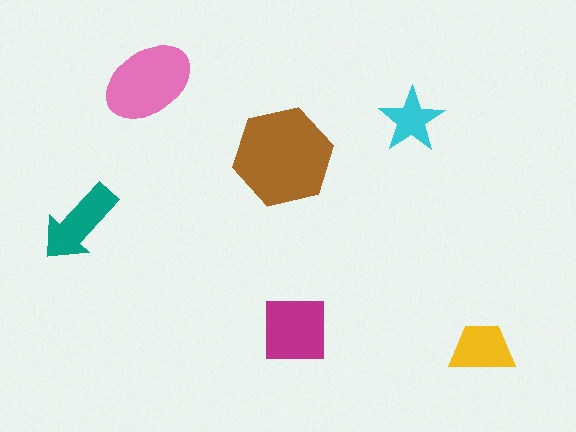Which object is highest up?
The pink ellipse is topmost.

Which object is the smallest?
The cyan star.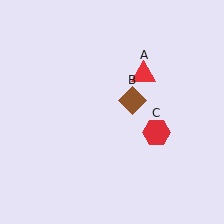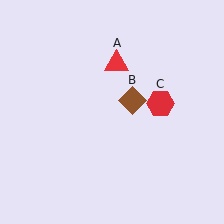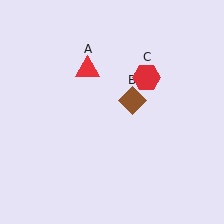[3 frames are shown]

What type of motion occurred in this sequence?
The red triangle (object A), red hexagon (object C) rotated counterclockwise around the center of the scene.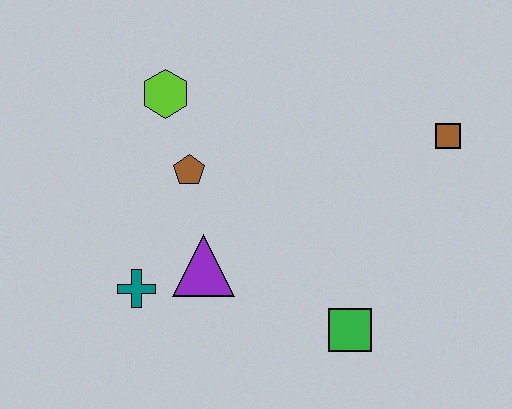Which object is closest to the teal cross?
The purple triangle is closest to the teal cross.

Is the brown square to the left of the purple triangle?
No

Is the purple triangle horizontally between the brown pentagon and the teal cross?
No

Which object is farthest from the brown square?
The teal cross is farthest from the brown square.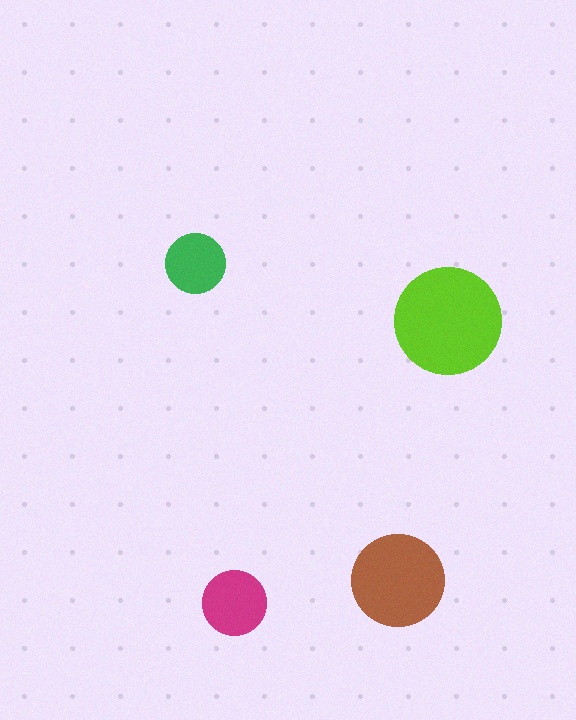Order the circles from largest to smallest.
the lime one, the brown one, the magenta one, the green one.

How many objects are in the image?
There are 4 objects in the image.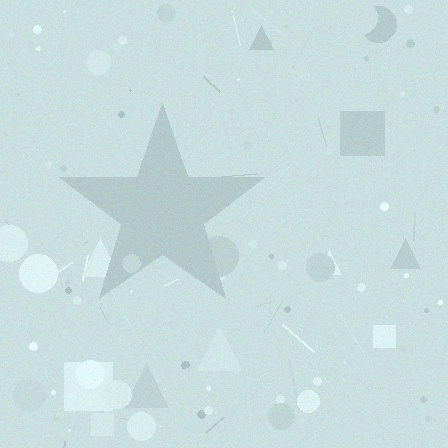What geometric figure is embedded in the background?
A star is embedded in the background.